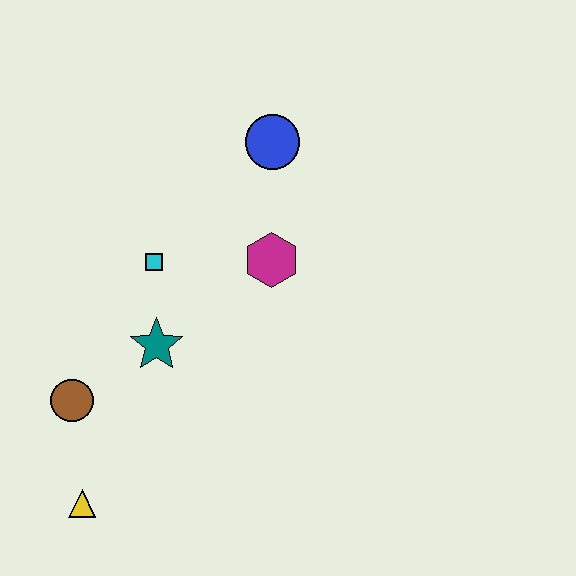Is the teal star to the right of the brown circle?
Yes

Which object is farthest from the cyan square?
The yellow triangle is farthest from the cyan square.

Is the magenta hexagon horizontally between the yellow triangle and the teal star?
No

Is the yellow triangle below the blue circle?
Yes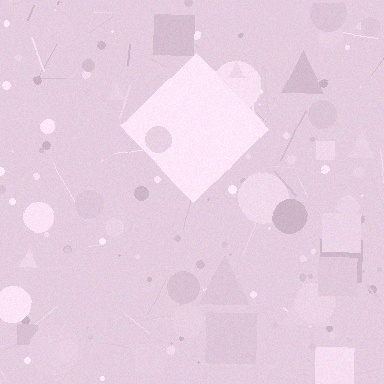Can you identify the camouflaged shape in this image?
The camouflaged shape is a diamond.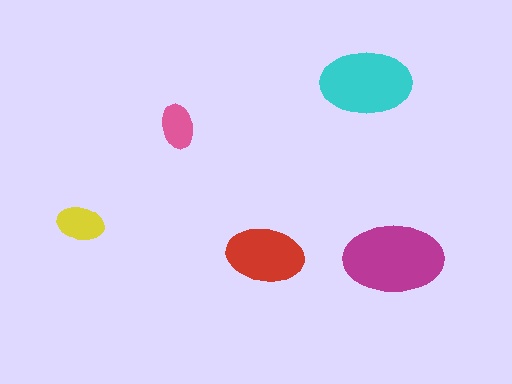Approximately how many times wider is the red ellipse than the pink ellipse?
About 1.5 times wider.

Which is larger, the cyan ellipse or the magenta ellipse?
The magenta one.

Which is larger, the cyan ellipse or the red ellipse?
The cyan one.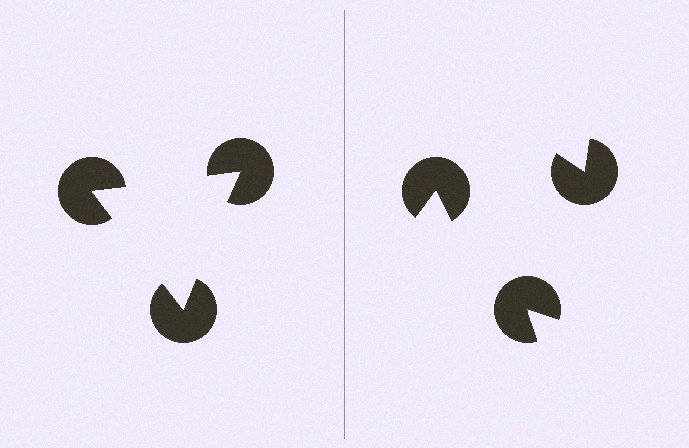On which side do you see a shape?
An illusory triangle appears on the left side. On the right side the wedge cuts are rotated, so no coherent shape forms.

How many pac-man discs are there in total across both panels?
6 — 3 on each side.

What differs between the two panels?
The pac-man discs are positioned identically on both sides; only the wedge orientations differ. On the left they align to a triangle; on the right they are misaligned.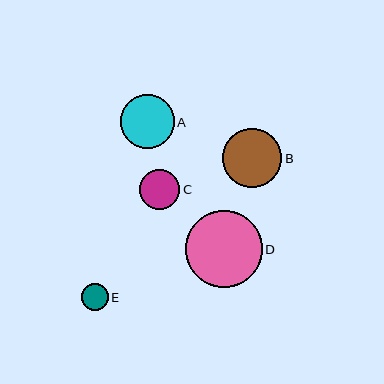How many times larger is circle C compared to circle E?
Circle C is approximately 1.5 times the size of circle E.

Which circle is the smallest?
Circle E is the smallest with a size of approximately 27 pixels.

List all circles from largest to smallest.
From largest to smallest: D, B, A, C, E.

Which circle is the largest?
Circle D is the largest with a size of approximately 77 pixels.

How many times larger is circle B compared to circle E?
Circle B is approximately 2.2 times the size of circle E.